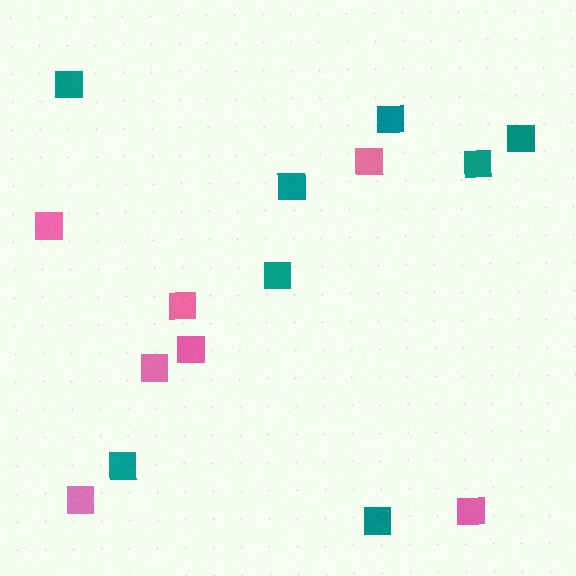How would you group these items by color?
There are 2 groups: one group of pink squares (7) and one group of teal squares (8).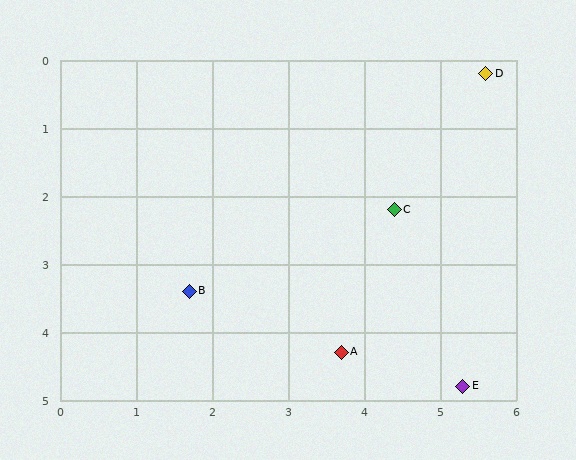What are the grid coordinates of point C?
Point C is at approximately (4.4, 2.2).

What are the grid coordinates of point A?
Point A is at approximately (3.7, 4.3).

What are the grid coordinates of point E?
Point E is at approximately (5.3, 4.8).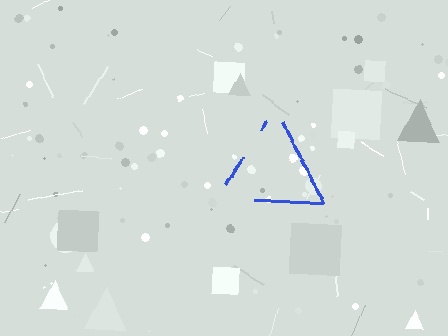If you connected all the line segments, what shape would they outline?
They would outline a triangle.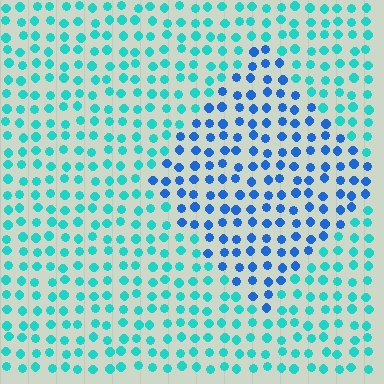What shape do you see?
I see a diamond.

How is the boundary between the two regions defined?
The boundary is defined purely by a slight shift in hue (about 41 degrees). Spacing, size, and orientation are identical on both sides.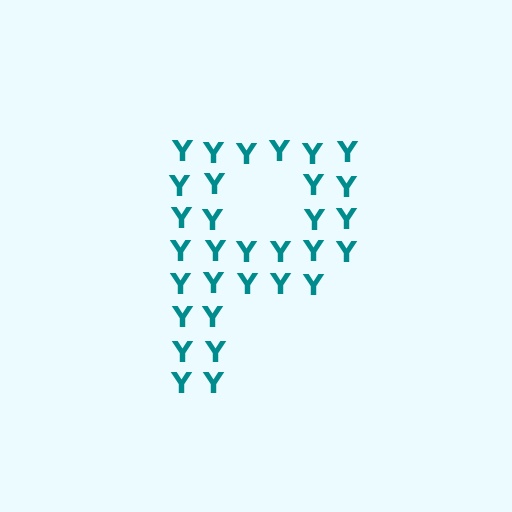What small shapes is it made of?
It is made of small letter Y's.